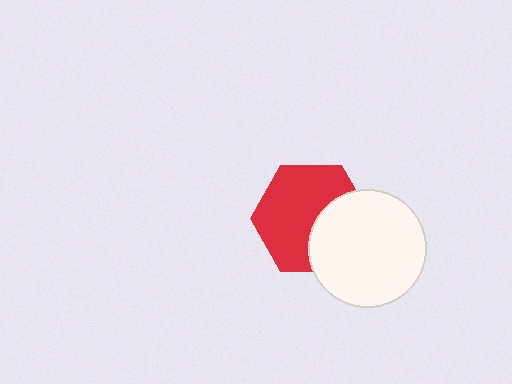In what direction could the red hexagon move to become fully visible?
The red hexagon could move left. That would shift it out from behind the white circle entirely.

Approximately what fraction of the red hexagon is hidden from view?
Roughly 36% of the red hexagon is hidden behind the white circle.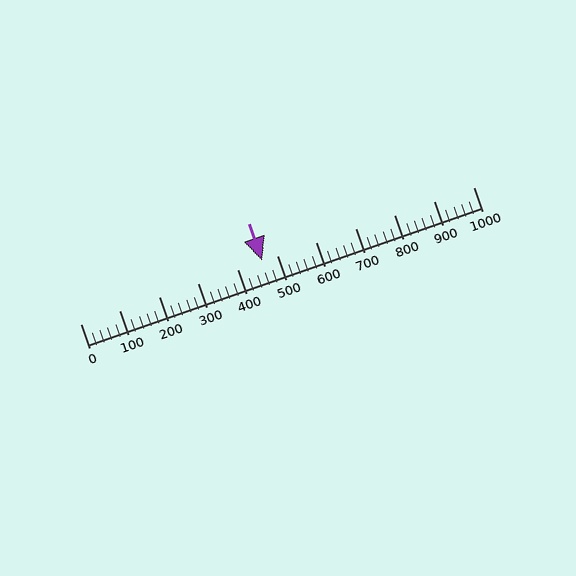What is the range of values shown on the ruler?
The ruler shows values from 0 to 1000.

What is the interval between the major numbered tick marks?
The major tick marks are spaced 100 units apart.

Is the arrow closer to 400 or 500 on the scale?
The arrow is closer to 500.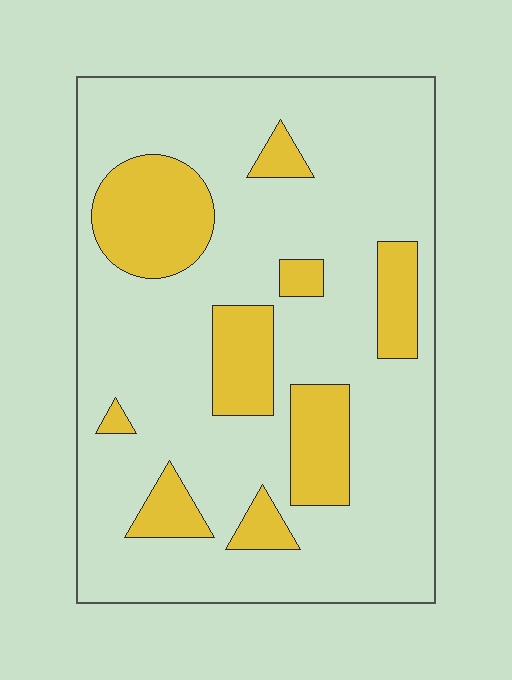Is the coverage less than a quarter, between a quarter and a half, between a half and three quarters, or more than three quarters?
Less than a quarter.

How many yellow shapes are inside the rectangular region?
9.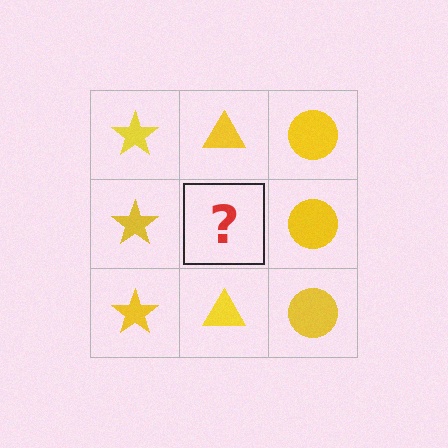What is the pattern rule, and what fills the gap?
The rule is that each column has a consistent shape. The gap should be filled with a yellow triangle.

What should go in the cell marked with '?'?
The missing cell should contain a yellow triangle.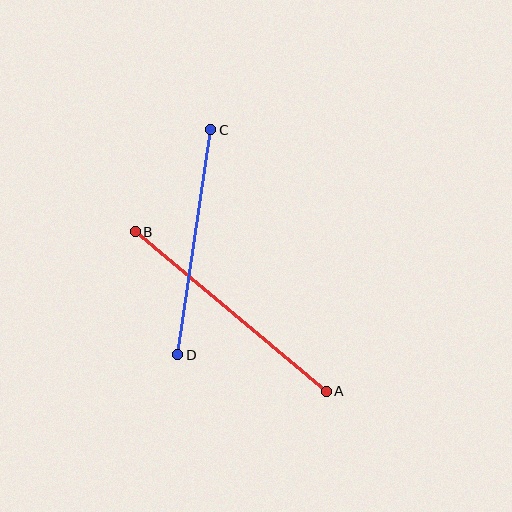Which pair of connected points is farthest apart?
Points A and B are farthest apart.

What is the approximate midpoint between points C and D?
The midpoint is at approximately (194, 242) pixels.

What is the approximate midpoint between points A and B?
The midpoint is at approximately (231, 312) pixels.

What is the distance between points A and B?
The distance is approximately 249 pixels.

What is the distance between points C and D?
The distance is approximately 227 pixels.